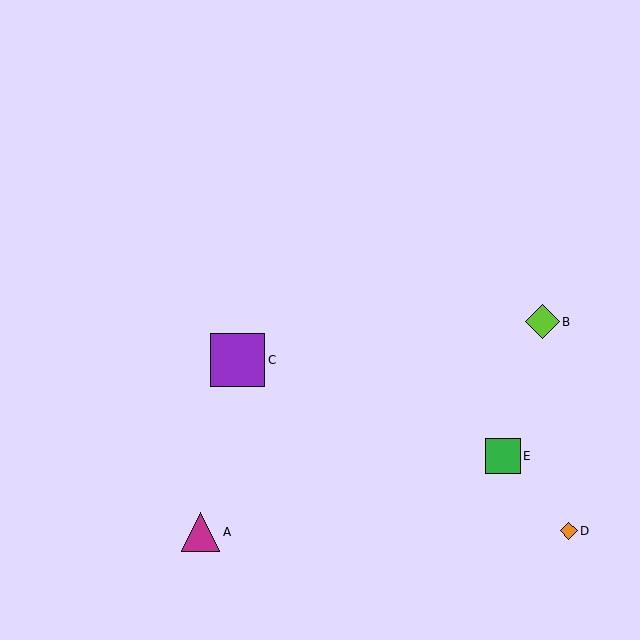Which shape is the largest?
The purple square (labeled C) is the largest.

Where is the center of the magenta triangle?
The center of the magenta triangle is at (200, 532).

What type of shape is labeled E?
Shape E is a green square.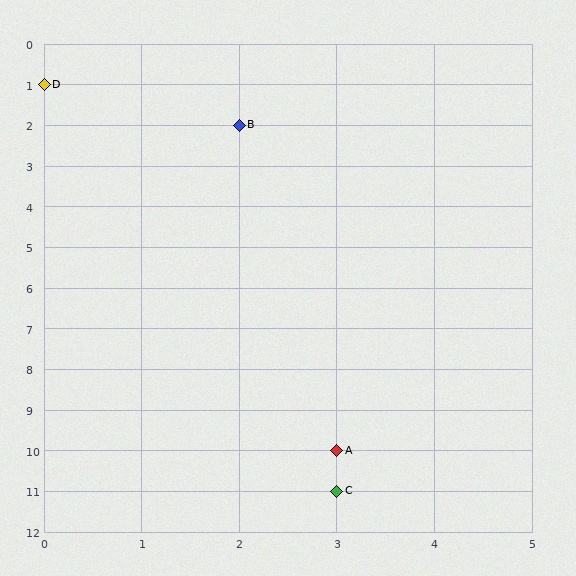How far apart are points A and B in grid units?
Points A and B are 1 column and 8 rows apart (about 8.1 grid units diagonally).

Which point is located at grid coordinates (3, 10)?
Point A is at (3, 10).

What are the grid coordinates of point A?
Point A is at grid coordinates (3, 10).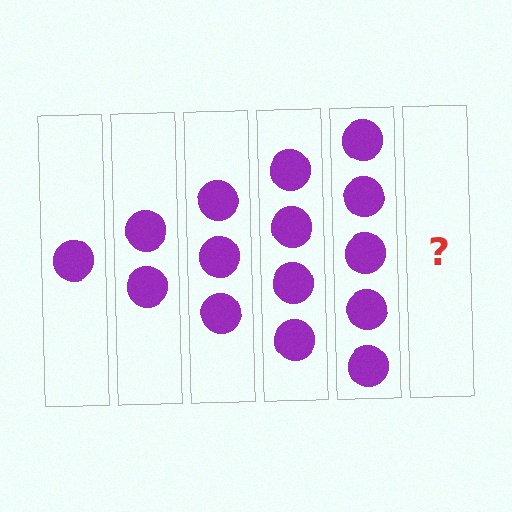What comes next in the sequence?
The next element should be 6 circles.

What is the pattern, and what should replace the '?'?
The pattern is that each step adds one more circle. The '?' should be 6 circles.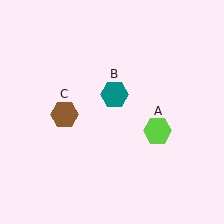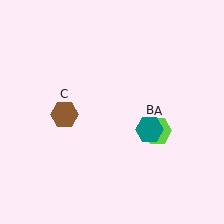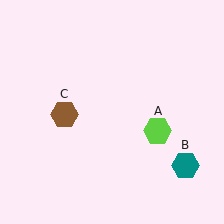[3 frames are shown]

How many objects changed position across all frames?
1 object changed position: teal hexagon (object B).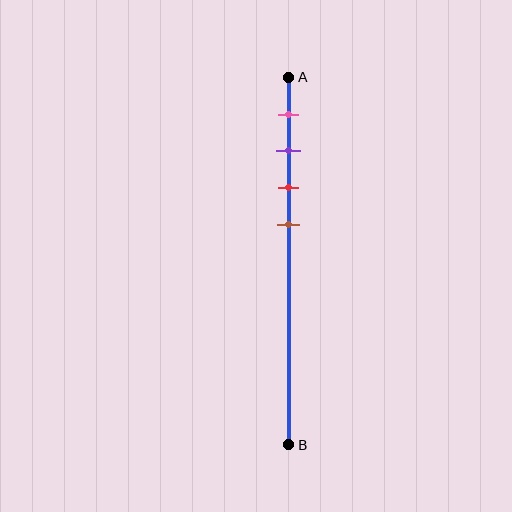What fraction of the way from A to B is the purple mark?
The purple mark is approximately 20% (0.2) of the way from A to B.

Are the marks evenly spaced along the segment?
Yes, the marks are approximately evenly spaced.